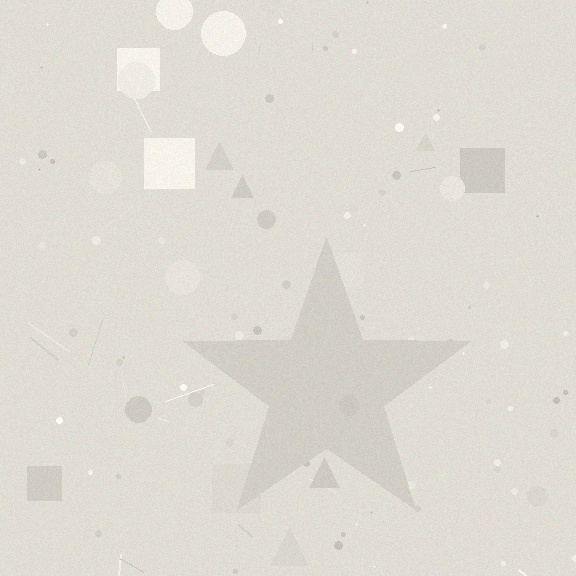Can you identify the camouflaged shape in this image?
The camouflaged shape is a star.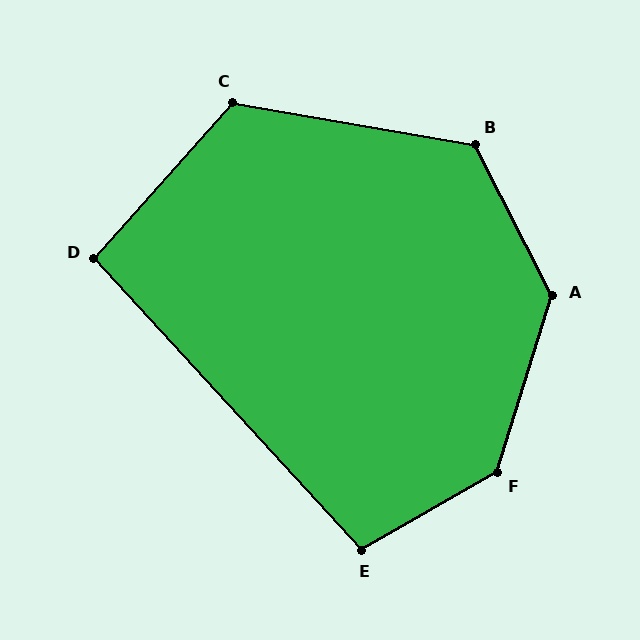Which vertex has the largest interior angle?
F, at approximately 137 degrees.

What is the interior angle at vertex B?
Approximately 127 degrees (obtuse).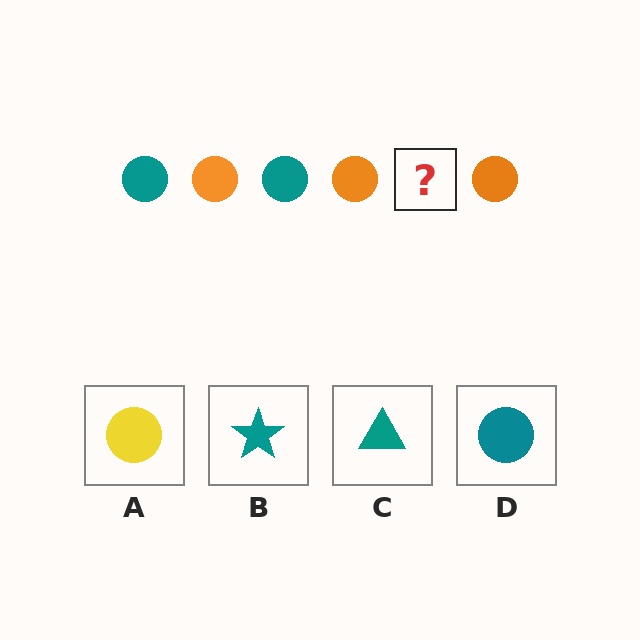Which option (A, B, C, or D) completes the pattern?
D.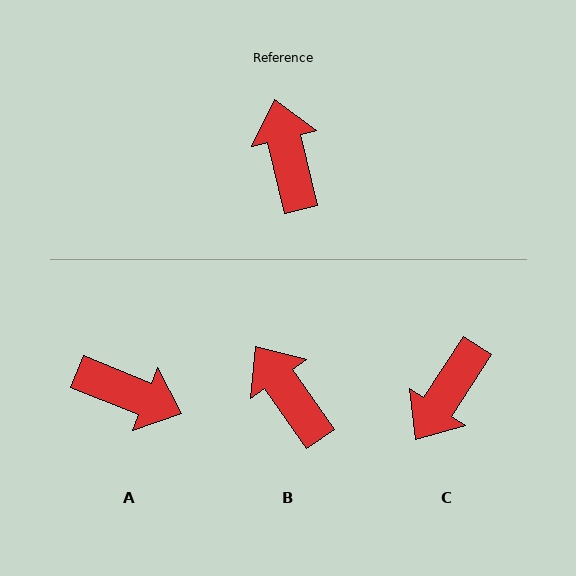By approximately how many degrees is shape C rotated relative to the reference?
Approximately 133 degrees counter-clockwise.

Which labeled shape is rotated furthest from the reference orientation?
C, about 133 degrees away.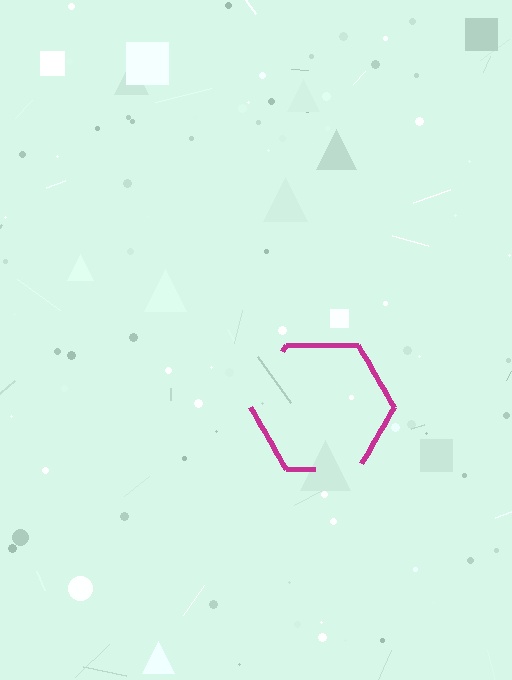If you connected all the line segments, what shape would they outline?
They would outline a hexagon.